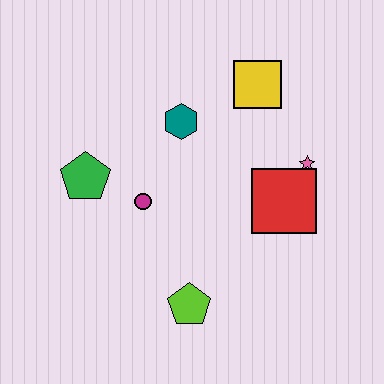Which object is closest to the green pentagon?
The magenta circle is closest to the green pentagon.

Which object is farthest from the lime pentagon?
The yellow square is farthest from the lime pentagon.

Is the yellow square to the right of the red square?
No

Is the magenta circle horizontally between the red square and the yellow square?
No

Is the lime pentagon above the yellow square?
No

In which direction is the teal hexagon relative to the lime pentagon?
The teal hexagon is above the lime pentagon.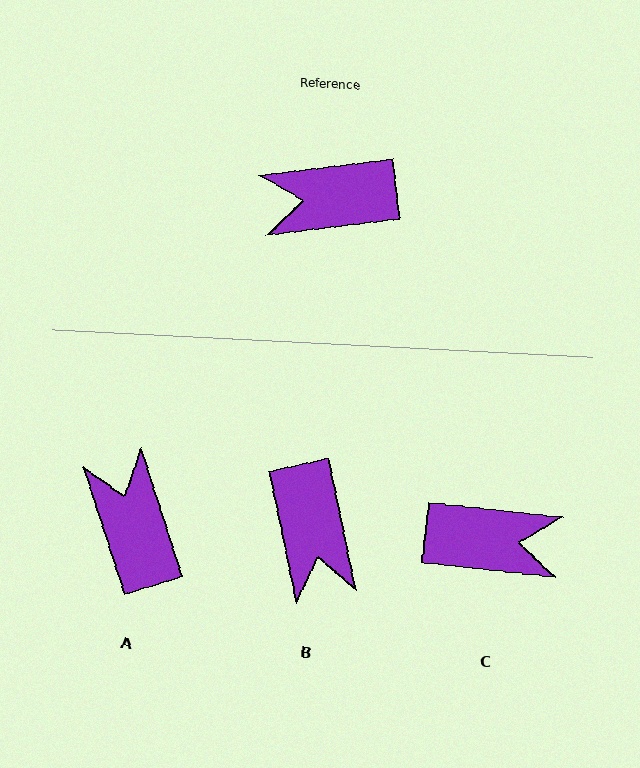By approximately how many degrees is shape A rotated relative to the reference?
Approximately 79 degrees clockwise.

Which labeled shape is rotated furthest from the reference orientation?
C, about 167 degrees away.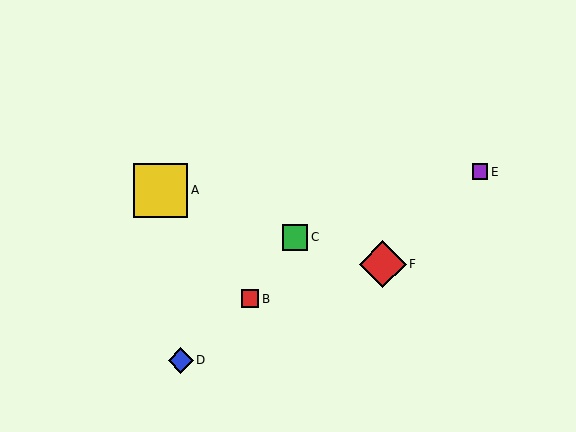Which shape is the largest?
The yellow square (labeled A) is the largest.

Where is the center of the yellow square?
The center of the yellow square is at (161, 190).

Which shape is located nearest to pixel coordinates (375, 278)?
The red diamond (labeled F) at (383, 264) is nearest to that location.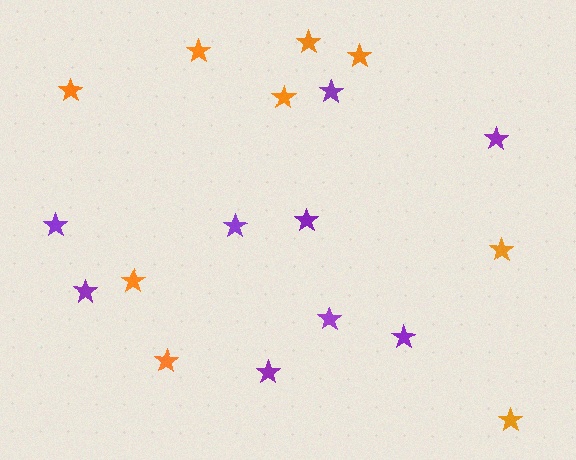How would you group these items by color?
There are 2 groups: one group of purple stars (9) and one group of orange stars (9).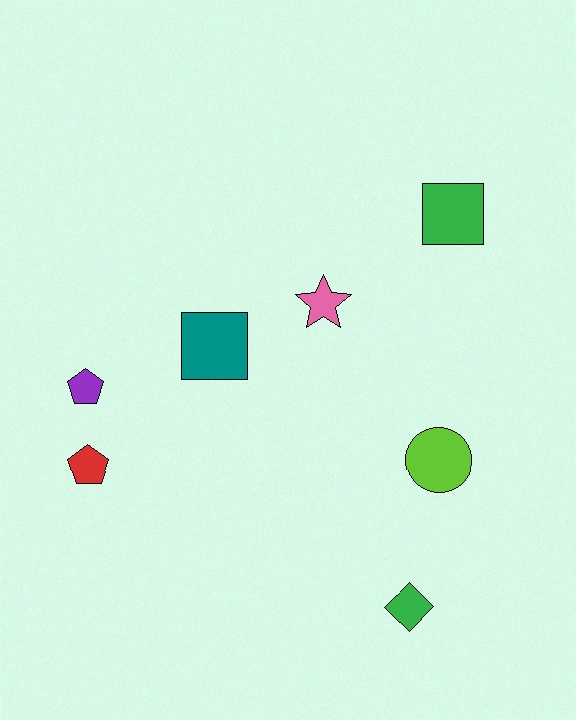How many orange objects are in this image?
There are no orange objects.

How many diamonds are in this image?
There is 1 diamond.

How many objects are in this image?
There are 7 objects.